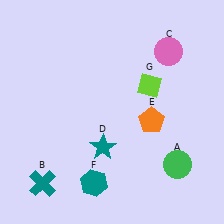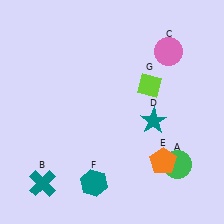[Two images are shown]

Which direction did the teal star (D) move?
The teal star (D) moved right.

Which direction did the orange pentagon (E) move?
The orange pentagon (E) moved down.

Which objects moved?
The objects that moved are: the teal star (D), the orange pentagon (E).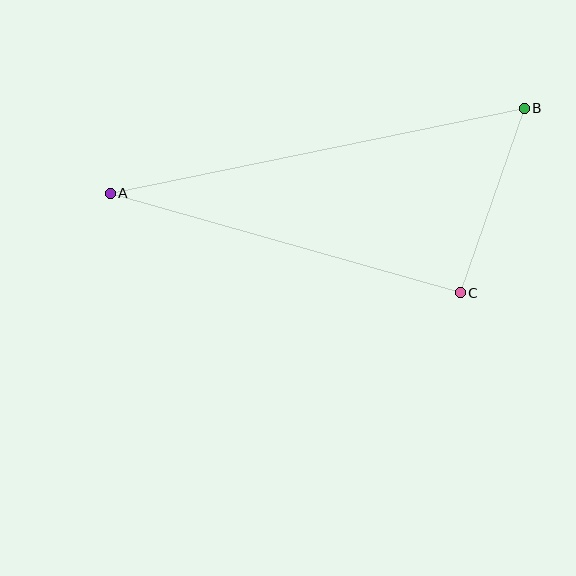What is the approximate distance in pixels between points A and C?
The distance between A and C is approximately 364 pixels.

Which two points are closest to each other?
Points B and C are closest to each other.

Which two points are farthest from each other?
Points A and B are farthest from each other.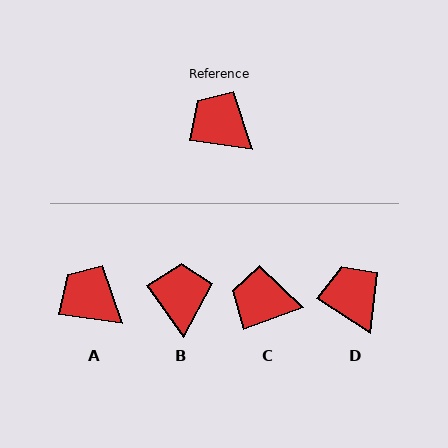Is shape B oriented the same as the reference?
No, it is off by about 47 degrees.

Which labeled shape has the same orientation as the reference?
A.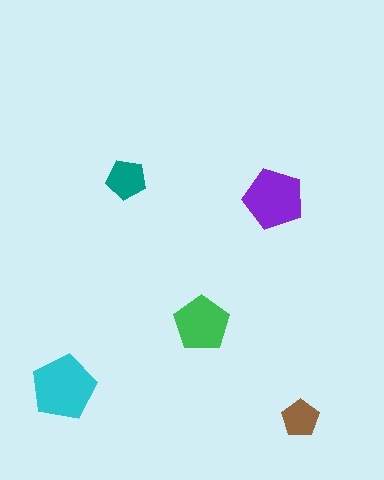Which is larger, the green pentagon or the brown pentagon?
The green one.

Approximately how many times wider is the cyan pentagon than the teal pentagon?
About 1.5 times wider.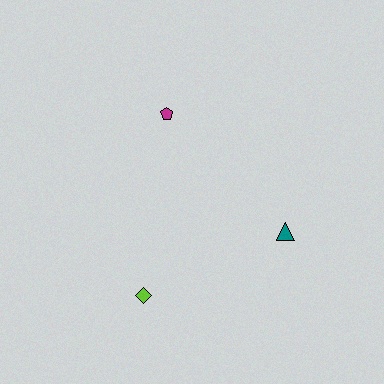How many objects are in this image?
There are 3 objects.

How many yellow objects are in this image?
There are no yellow objects.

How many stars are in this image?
There are no stars.